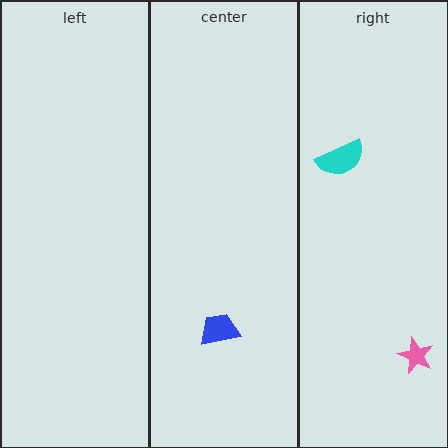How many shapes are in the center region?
1.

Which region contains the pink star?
The right region.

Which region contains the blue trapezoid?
The center region.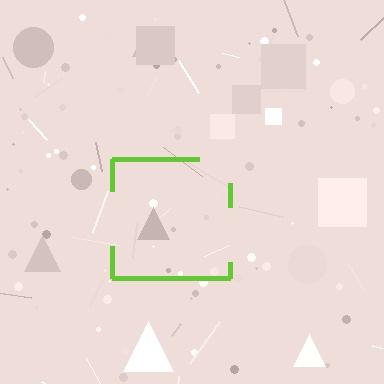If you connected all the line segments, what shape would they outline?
They would outline a square.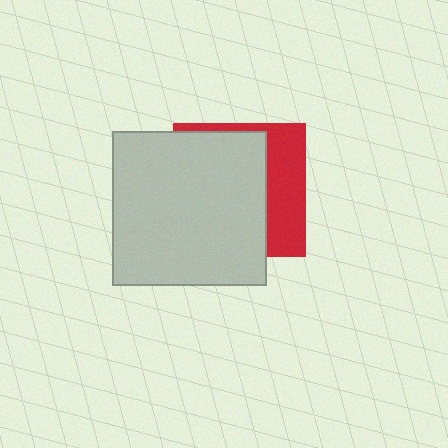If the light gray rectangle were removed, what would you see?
You would see the complete red square.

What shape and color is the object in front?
The object in front is a light gray rectangle.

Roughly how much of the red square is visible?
A small part of it is visible (roughly 33%).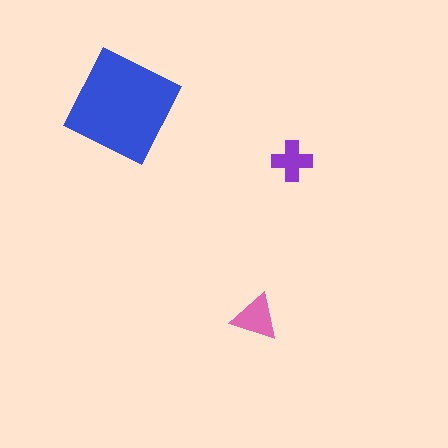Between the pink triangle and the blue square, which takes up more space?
The blue square.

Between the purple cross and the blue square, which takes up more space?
The blue square.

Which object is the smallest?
The purple cross.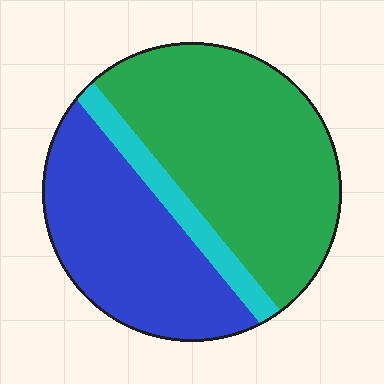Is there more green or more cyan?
Green.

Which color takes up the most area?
Green, at roughly 55%.